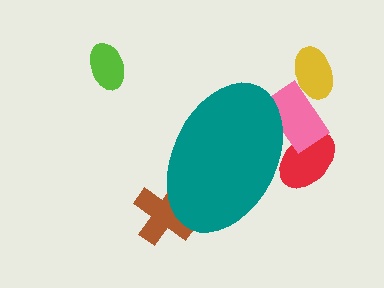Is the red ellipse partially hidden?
Yes, the red ellipse is partially hidden behind the teal ellipse.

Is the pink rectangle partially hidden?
Yes, the pink rectangle is partially hidden behind the teal ellipse.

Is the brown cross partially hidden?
Yes, the brown cross is partially hidden behind the teal ellipse.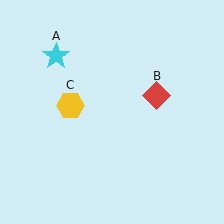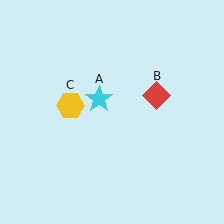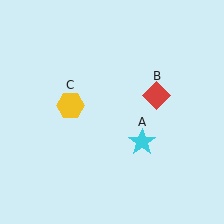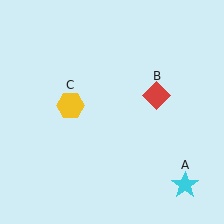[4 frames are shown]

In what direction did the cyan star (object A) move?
The cyan star (object A) moved down and to the right.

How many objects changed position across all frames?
1 object changed position: cyan star (object A).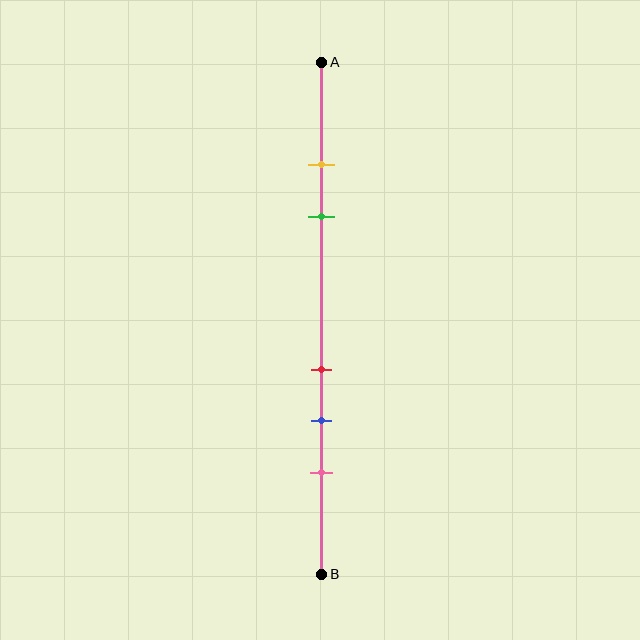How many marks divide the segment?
There are 5 marks dividing the segment.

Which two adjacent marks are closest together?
The yellow and green marks are the closest adjacent pair.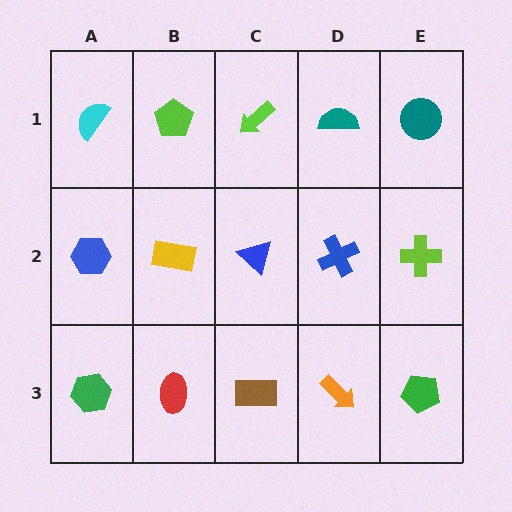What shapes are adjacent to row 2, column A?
A cyan semicircle (row 1, column A), a green hexagon (row 3, column A), a yellow rectangle (row 2, column B).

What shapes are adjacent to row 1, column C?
A blue triangle (row 2, column C), a lime pentagon (row 1, column B), a teal semicircle (row 1, column D).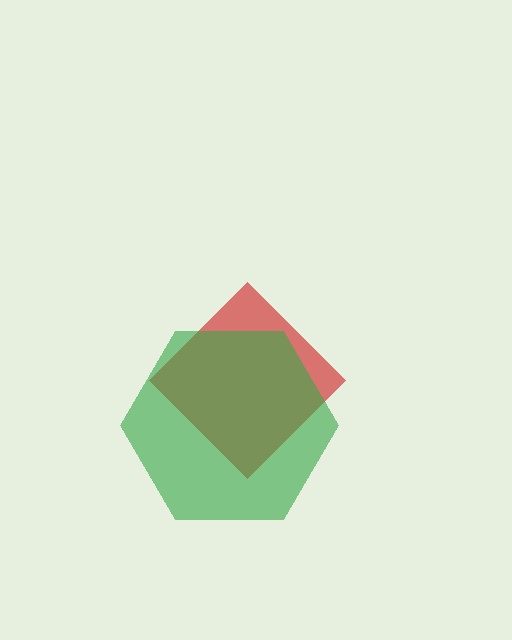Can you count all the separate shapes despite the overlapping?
Yes, there are 2 separate shapes.